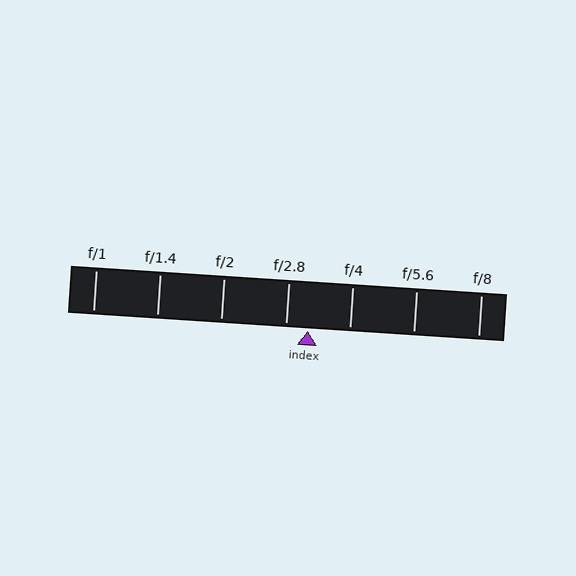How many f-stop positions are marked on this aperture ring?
There are 7 f-stop positions marked.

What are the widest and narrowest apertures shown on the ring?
The widest aperture shown is f/1 and the narrowest is f/8.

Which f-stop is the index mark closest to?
The index mark is closest to f/2.8.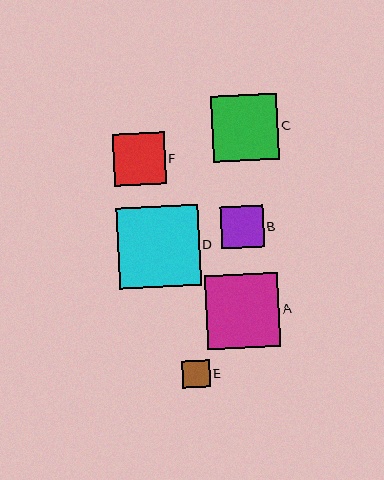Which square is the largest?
Square D is the largest with a size of approximately 82 pixels.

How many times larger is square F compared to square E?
Square F is approximately 1.9 times the size of square E.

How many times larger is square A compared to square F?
Square A is approximately 1.4 times the size of square F.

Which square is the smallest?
Square E is the smallest with a size of approximately 28 pixels.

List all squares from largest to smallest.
From largest to smallest: D, A, C, F, B, E.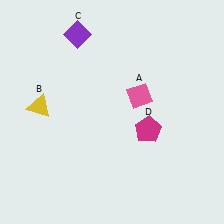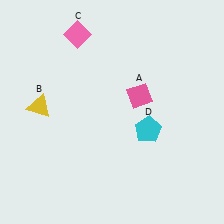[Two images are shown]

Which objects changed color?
C changed from purple to pink. D changed from magenta to cyan.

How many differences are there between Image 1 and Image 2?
There are 2 differences between the two images.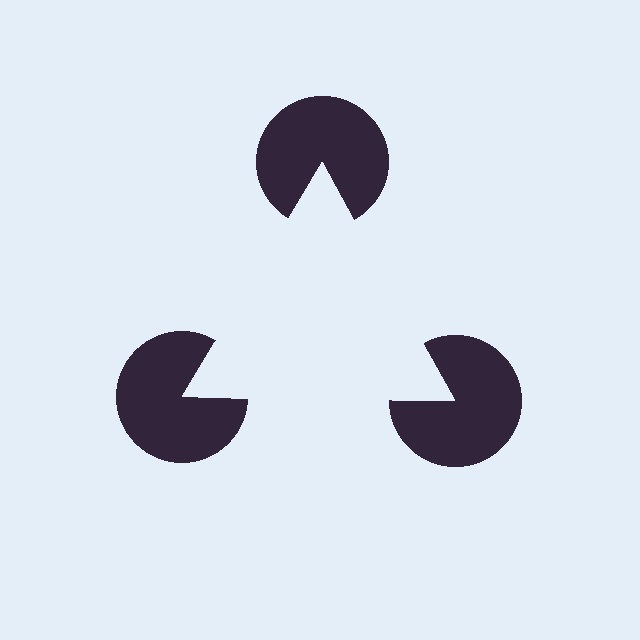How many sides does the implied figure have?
3 sides.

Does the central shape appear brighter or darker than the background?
It typically appears slightly brighter than the background, even though no actual brightness change is drawn.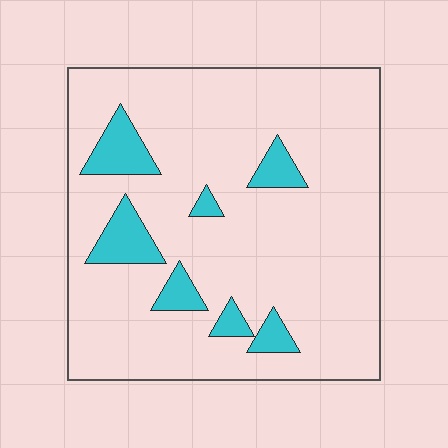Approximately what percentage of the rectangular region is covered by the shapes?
Approximately 10%.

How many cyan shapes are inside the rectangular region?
7.